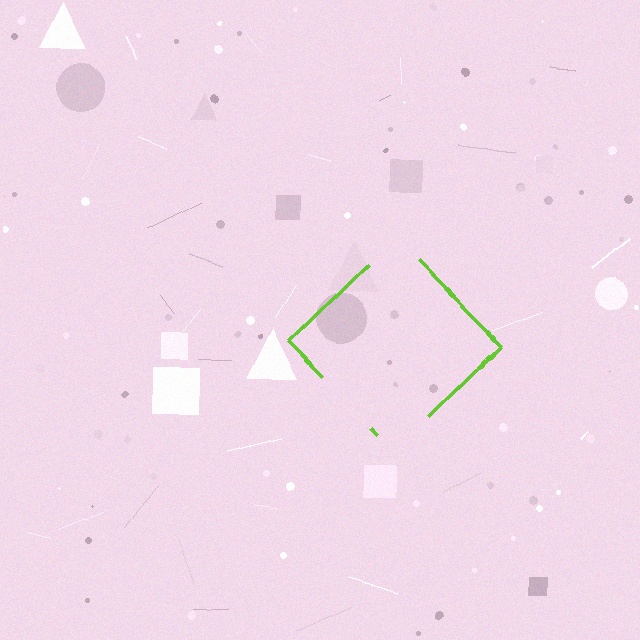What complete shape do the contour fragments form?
The contour fragments form a diamond.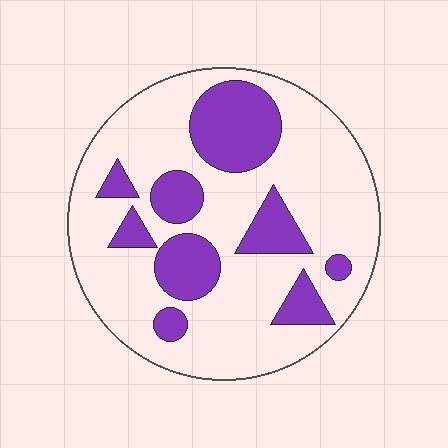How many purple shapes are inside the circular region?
9.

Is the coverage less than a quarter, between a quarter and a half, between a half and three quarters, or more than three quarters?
Between a quarter and a half.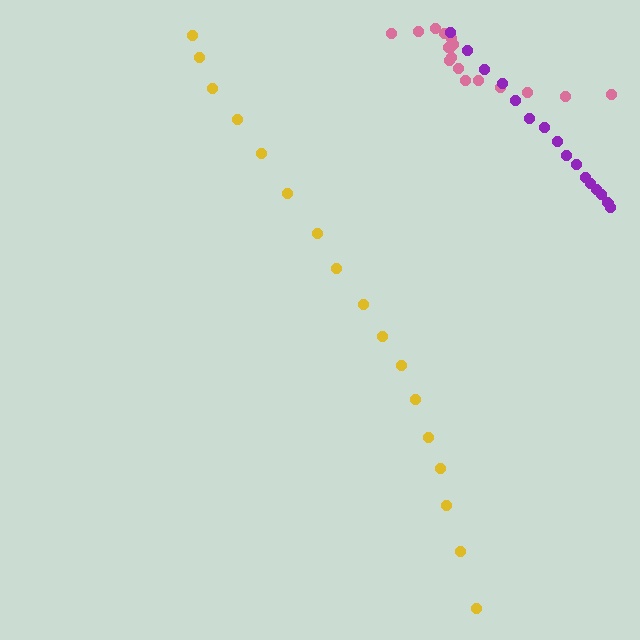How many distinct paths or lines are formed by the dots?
There are 3 distinct paths.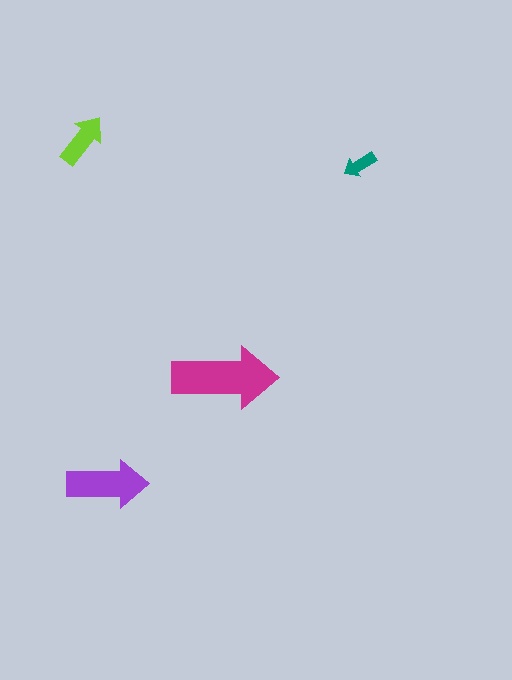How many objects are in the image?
There are 4 objects in the image.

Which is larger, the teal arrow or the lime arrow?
The lime one.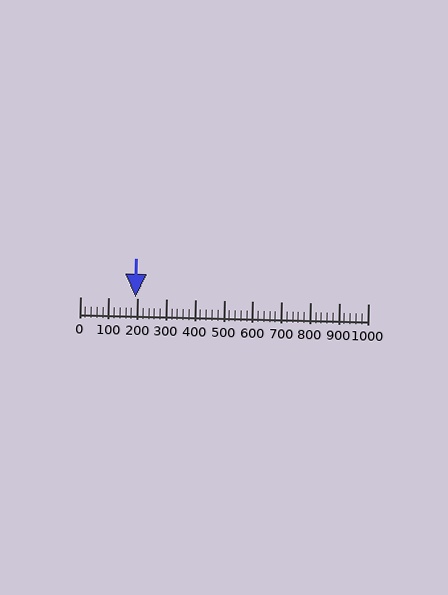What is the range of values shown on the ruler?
The ruler shows values from 0 to 1000.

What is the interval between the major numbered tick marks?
The major tick marks are spaced 100 units apart.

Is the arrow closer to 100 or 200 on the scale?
The arrow is closer to 200.